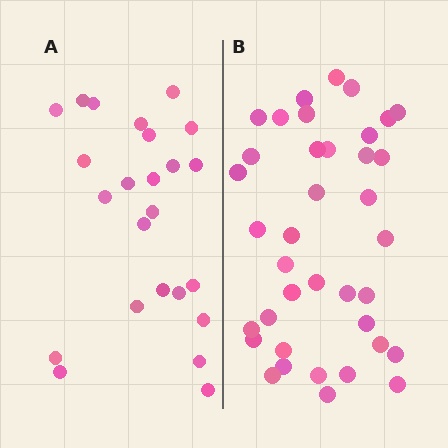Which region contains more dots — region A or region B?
Region B (the right region) has more dots.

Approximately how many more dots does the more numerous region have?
Region B has approximately 15 more dots than region A.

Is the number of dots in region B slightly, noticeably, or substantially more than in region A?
Region B has substantially more. The ratio is roughly 1.6 to 1.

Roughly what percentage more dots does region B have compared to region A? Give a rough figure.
About 60% more.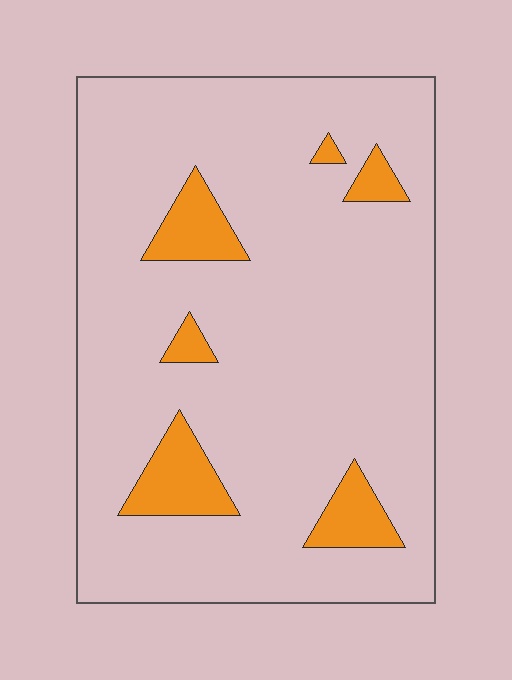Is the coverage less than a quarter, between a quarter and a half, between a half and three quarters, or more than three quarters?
Less than a quarter.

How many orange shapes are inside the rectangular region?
6.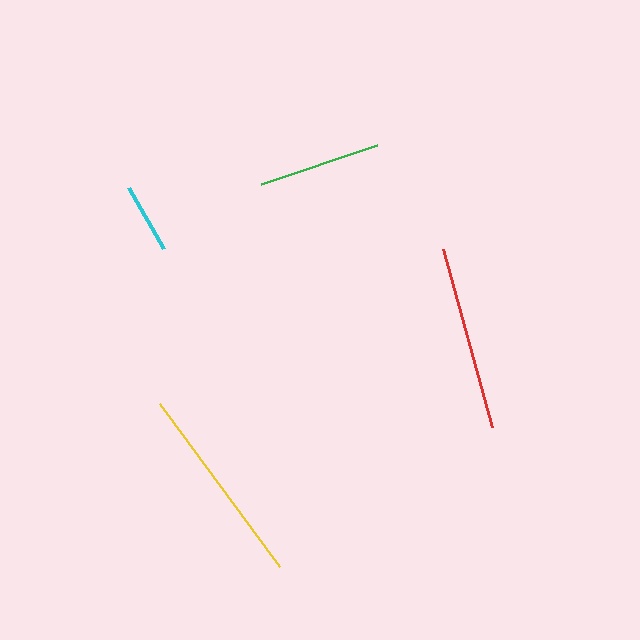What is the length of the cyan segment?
The cyan segment is approximately 71 pixels long.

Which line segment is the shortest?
The cyan line is the shortest at approximately 71 pixels.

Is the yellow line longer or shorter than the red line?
The yellow line is longer than the red line.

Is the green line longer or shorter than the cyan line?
The green line is longer than the cyan line.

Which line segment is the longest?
The yellow line is the longest at approximately 202 pixels.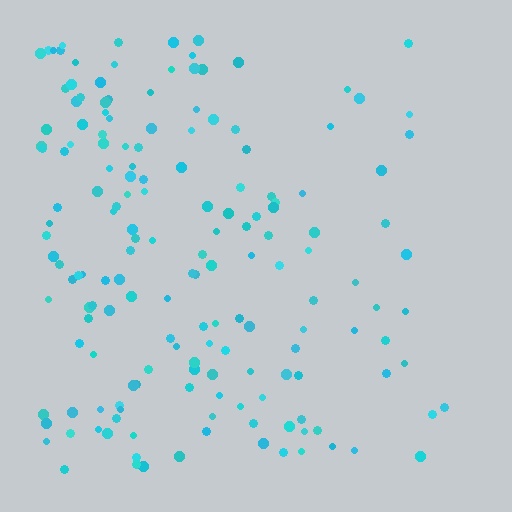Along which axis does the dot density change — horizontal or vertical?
Horizontal.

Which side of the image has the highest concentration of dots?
The left.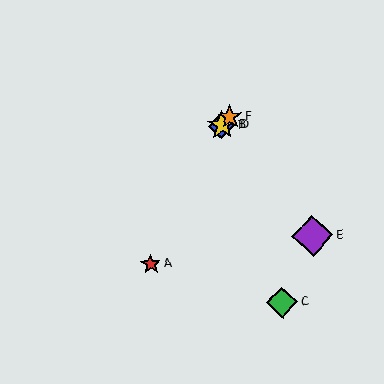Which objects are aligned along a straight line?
Objects B, D, F are aligned along a straight line.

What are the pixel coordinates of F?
Object F is at (230, 117).